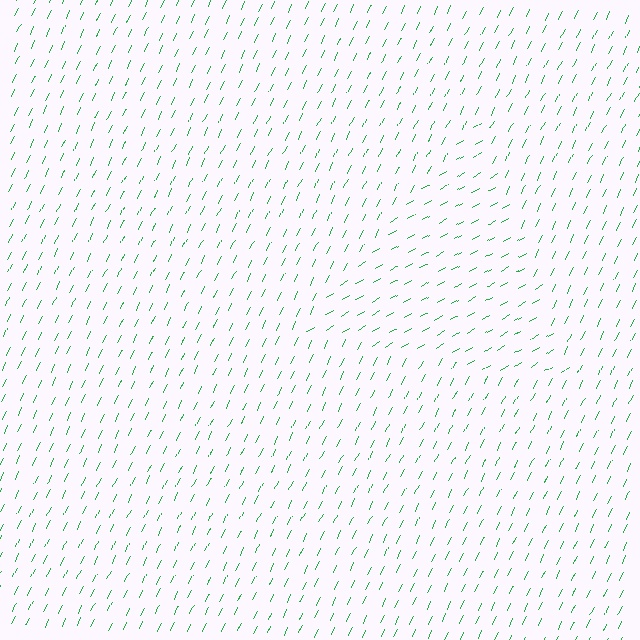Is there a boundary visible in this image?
Yes, there is a texture boundary formed by a change in line orientation.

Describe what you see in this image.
The image is filled with small green line segments. A triangle region in the image has lines oriented differently from the surrounding lines, creating a visible texture boundary.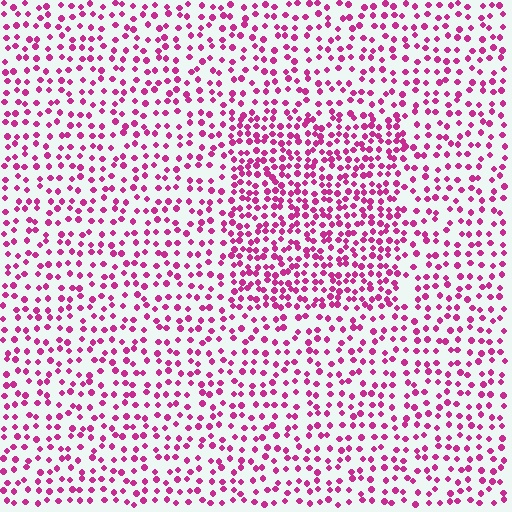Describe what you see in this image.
The image contains small magenta elements arranged at two different densities. A rectangle-shaped region is visible where the elements are more densely packed than the surrounding area.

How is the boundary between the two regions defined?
The boundary is defined by a change in element density (approximately 1.7x ratio). All elements are the same color, size, and shape.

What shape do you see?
I see a rectangle.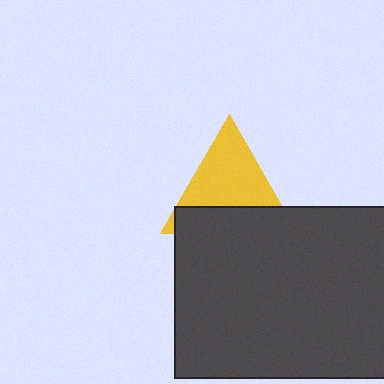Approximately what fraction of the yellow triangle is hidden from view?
Roughly 39% of the yellow triangle is hidden behind the dark gray rectangle.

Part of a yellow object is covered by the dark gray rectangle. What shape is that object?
It is a triangle.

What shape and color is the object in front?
The object in front is a dark gray rectangle.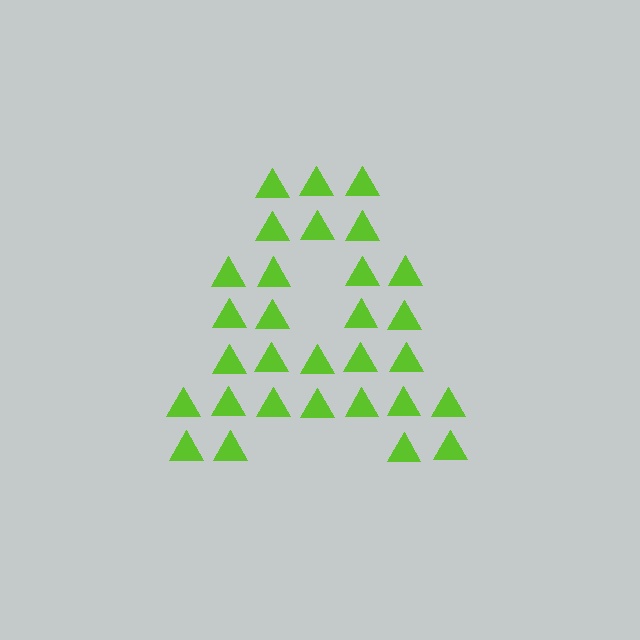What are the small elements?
The small elements are triangles.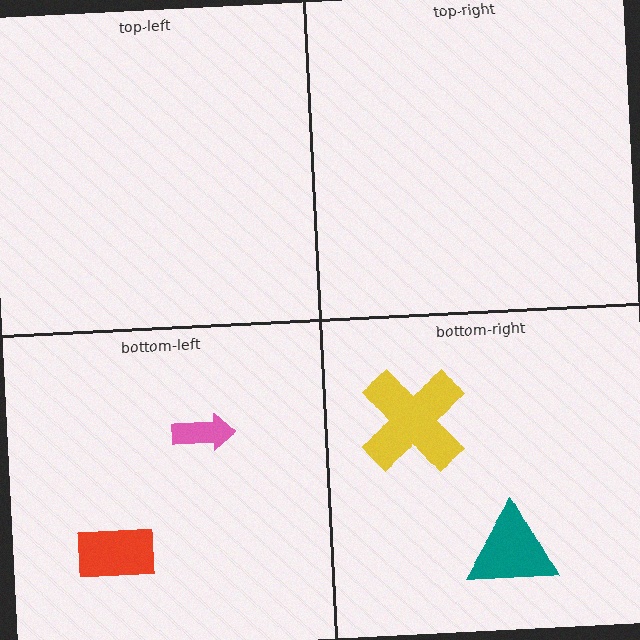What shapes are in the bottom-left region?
The red rectangle, the pink arrow.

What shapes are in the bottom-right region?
The yellow cross, the teal triangle.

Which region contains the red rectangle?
The bottom-left region.